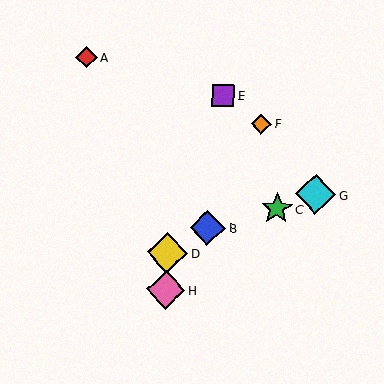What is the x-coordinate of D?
Object D is at x≈167.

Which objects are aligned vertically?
Objects D, H are aligned vertically.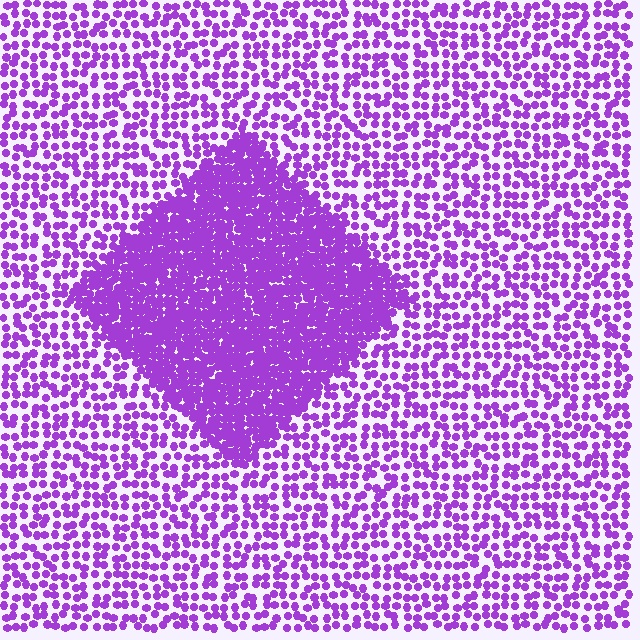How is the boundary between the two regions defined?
The boundary is defined by a change in element density (approximately 2.5x ratio). All elements are the same color, size, and shape.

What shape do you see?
I see a diamond.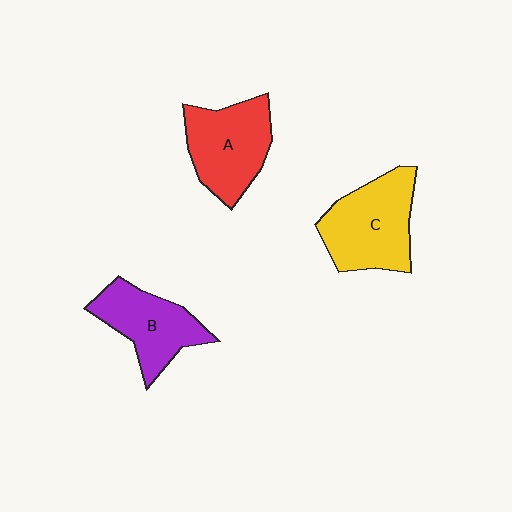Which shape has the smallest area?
Shape B (purple).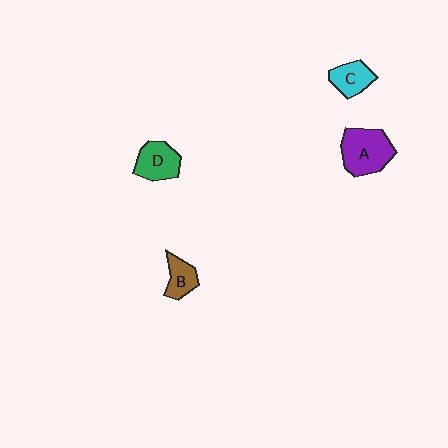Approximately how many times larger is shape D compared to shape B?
Approximately 1.4 times.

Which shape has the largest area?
Shape A (purple).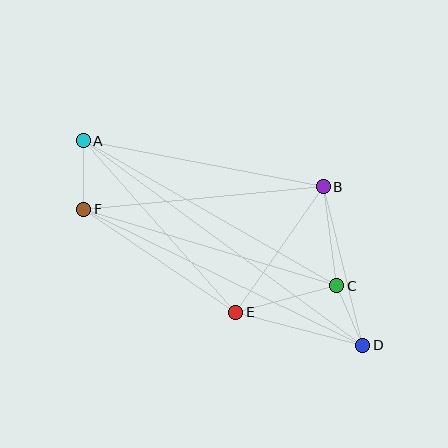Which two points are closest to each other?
Points C and D are closest to each other.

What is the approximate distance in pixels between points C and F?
The distance between C and F is approximately 264 pixels.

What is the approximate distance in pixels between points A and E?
The distance between A and E is approximately 229 pixels.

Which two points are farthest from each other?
Points A and D are farthest from each other.